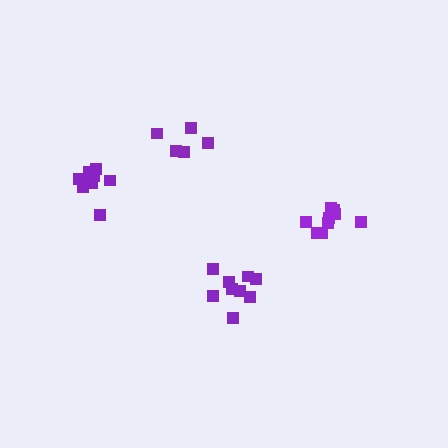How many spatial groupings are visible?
There are 4 spatial groupings.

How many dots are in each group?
Group 1: 10 dots, Group 2: 5 dots, Group 3: 9 dots, Group 4: 9 dots (33 total).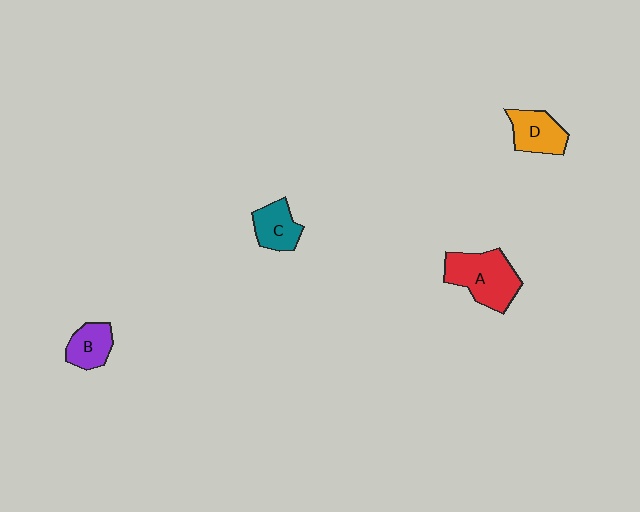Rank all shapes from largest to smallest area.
From largest to smallest: A (red), D (orange), C (teal), B (purple).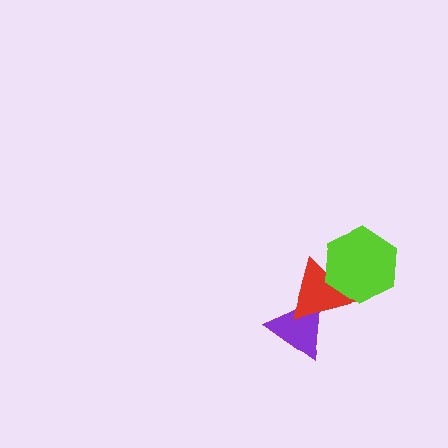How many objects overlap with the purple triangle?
1 object overlaps with the purple triangle.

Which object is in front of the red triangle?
The lime hexagon is in front of the red triangle.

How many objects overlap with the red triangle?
2 objects overlap with the red triangle.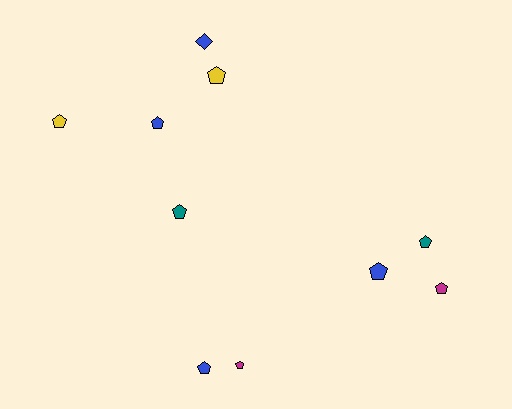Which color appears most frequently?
Blue, with 4 objects.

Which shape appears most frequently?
Pentagon, with 9 objects.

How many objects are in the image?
There are 10 objects.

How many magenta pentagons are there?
There are 2 magenta pentagons.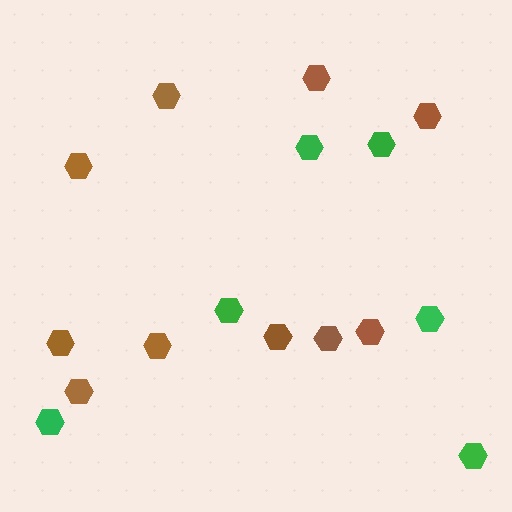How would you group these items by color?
There are 2 groups: one group of green hexagons (6) and one group of brown hexagons (10).